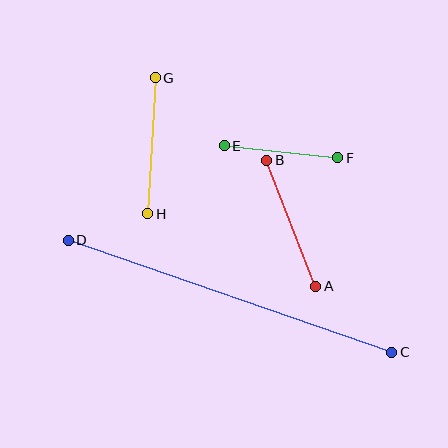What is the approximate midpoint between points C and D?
The midpoint is at approximately (230, 296) pixels.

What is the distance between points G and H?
The distance is approximately 136 pixels.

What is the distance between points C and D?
The distance is approximately 343 pixels.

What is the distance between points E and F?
The distance is approximately 114 pixels.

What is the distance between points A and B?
The distance is approximately 135 pixels.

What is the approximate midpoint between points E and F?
The midpoint is at approximately (281, 152) pixels.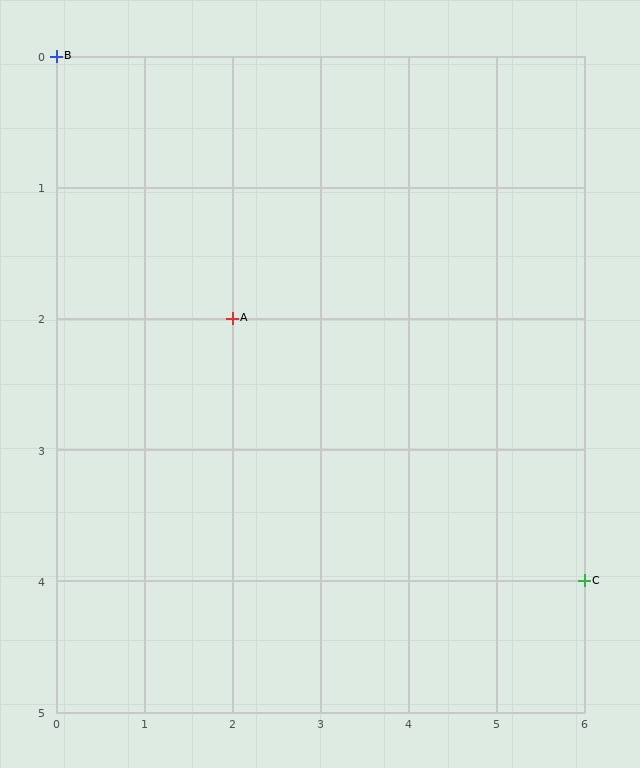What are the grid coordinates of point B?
Point B is at grid coordinates (0, 0).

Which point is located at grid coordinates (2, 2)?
Point A is at (2, 2).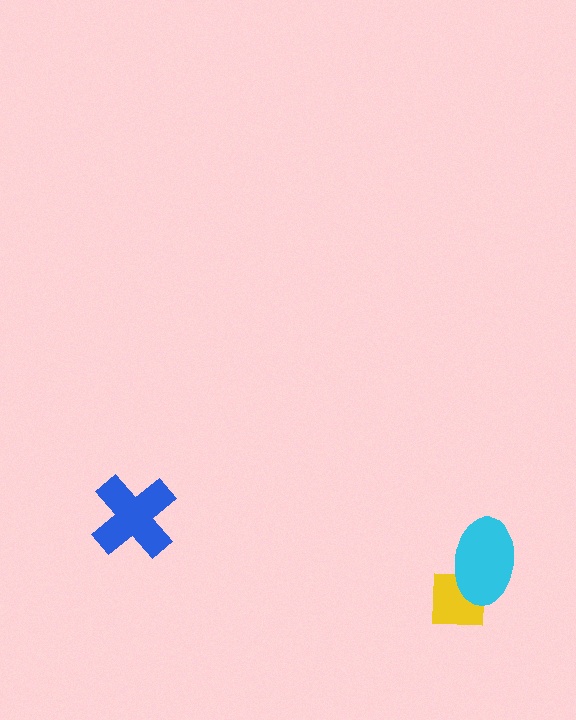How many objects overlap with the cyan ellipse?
1 object overlaps with the cyan ellipse.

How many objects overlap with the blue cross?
0 objects overlap with the blue cross.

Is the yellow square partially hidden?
Yes, it is partially covered by another shape.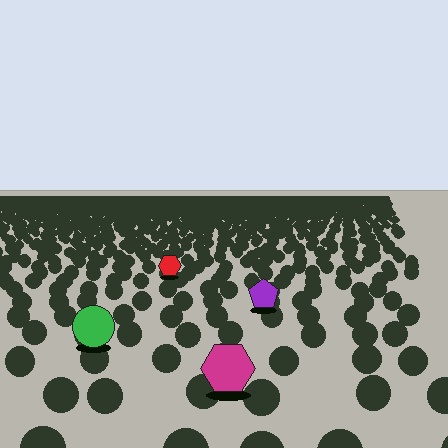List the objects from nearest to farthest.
From nearest to farthest: the magenta hexagon, the green circle, the purple pentagon, the red hexagon.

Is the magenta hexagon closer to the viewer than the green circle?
Yes. The magenta hexagon is closer — you can tell from the texture gradient: the ground texture is coarser near it.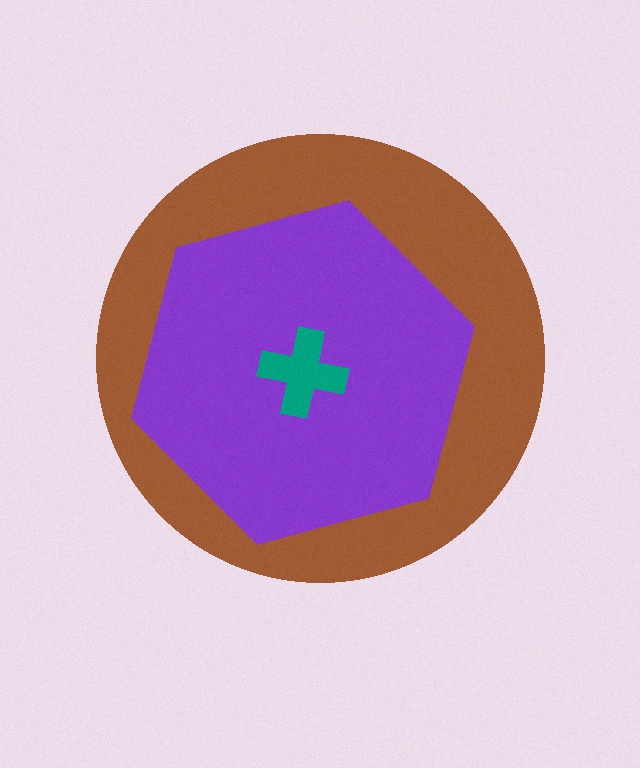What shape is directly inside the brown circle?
The purple hexagon.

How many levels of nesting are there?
3.